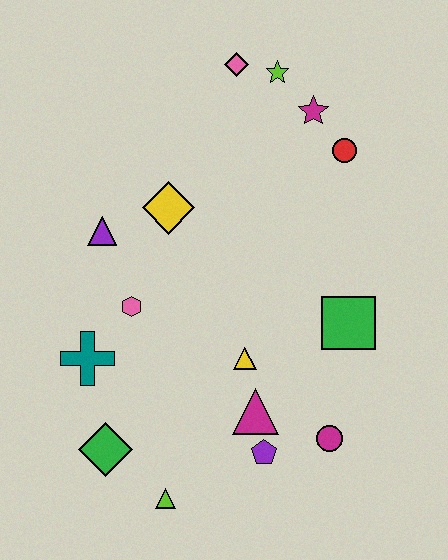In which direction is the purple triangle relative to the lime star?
The purple triangle is to the left of the lime star.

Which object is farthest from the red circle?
The lime triangle is farthest from the red circle.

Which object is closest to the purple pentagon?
The magenta triangle is closest to the purple pentagon.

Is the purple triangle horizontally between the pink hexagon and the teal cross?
Yes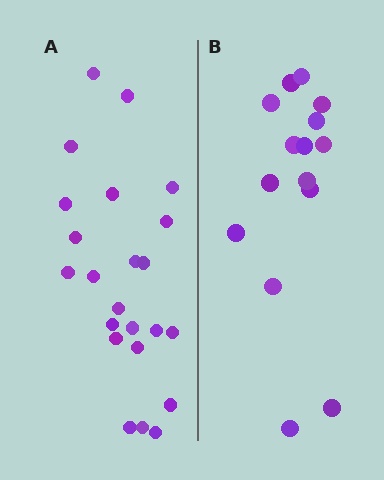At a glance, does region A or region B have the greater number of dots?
Region A (the left region) has more dots.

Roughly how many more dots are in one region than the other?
Region A has roughly 8 or so more dots than region B.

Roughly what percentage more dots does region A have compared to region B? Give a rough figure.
About 55% more.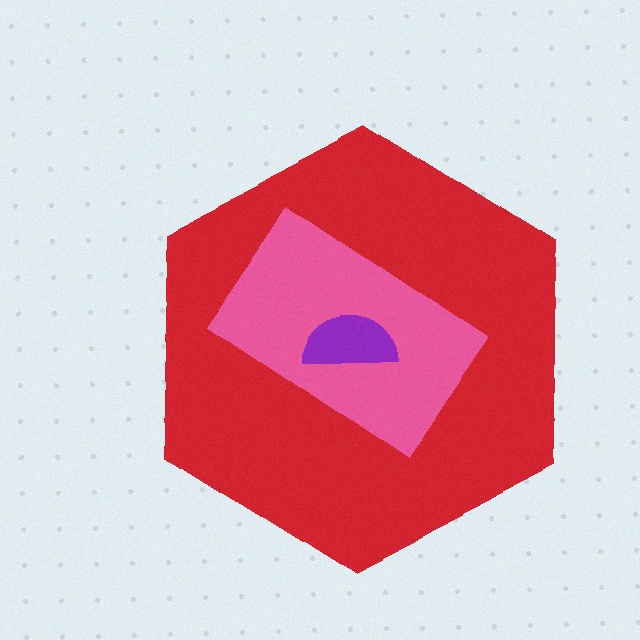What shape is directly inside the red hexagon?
The pink rectangle.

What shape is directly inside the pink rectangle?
The purple semicircle.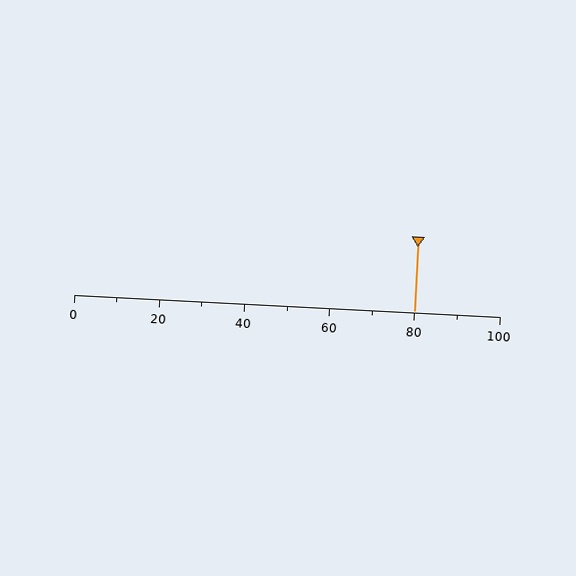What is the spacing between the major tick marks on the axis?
The major ticks are spaced 20 apart.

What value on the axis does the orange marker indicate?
The marker indicates approximately 80.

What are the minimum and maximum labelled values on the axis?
The axis runs from 0 to 100.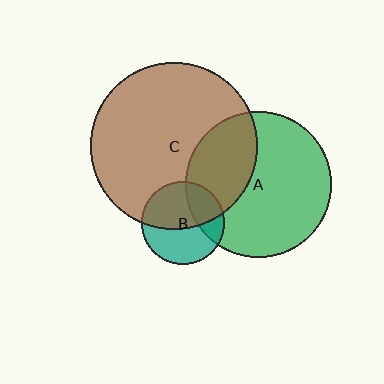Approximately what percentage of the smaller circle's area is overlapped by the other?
Approximately 35%.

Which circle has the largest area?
Circle C (brown).